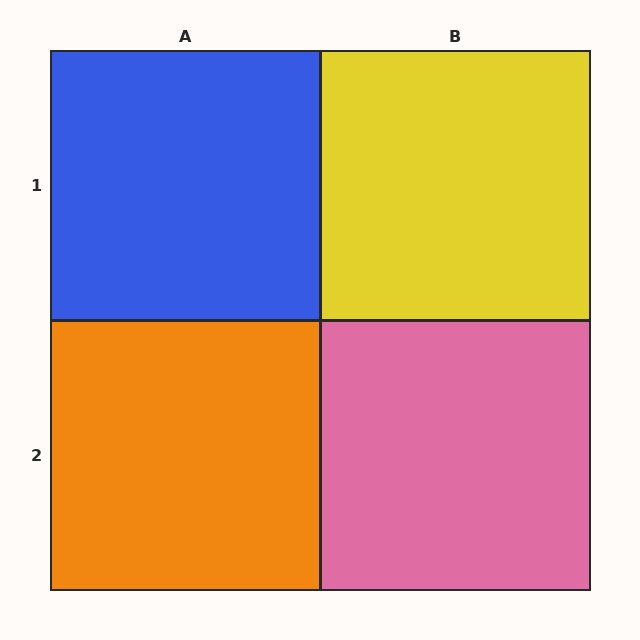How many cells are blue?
1 cell is blue.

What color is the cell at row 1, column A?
Blue.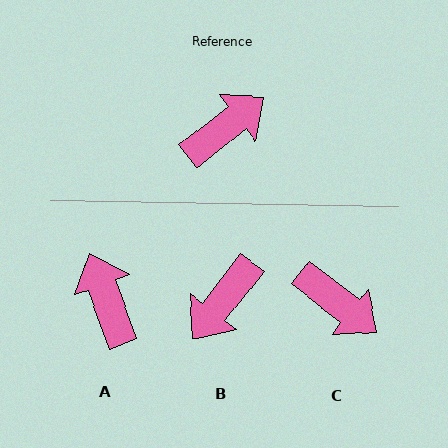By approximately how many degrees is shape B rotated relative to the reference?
Approximately 166 degrees clockwise.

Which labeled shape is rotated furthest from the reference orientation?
B, about 166 degrees away.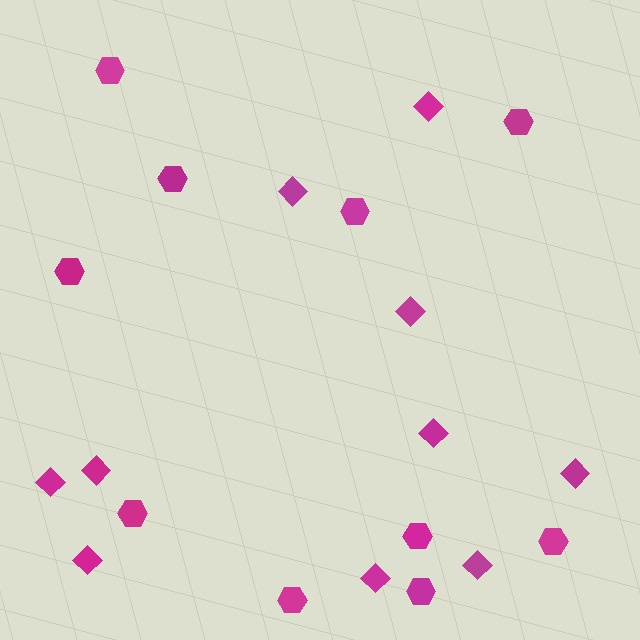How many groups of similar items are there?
There are 2 groups: one group of diamonds (10) and one group of hexagons (10).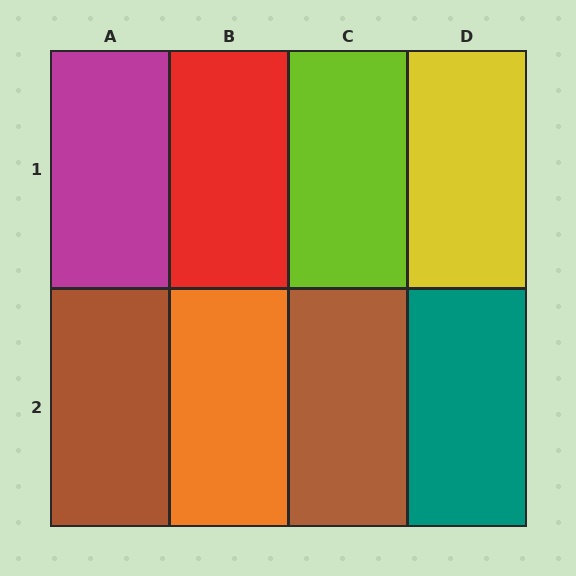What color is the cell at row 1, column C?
Lime.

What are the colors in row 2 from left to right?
Brown, orange, brown, teal.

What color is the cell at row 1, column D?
Yellow.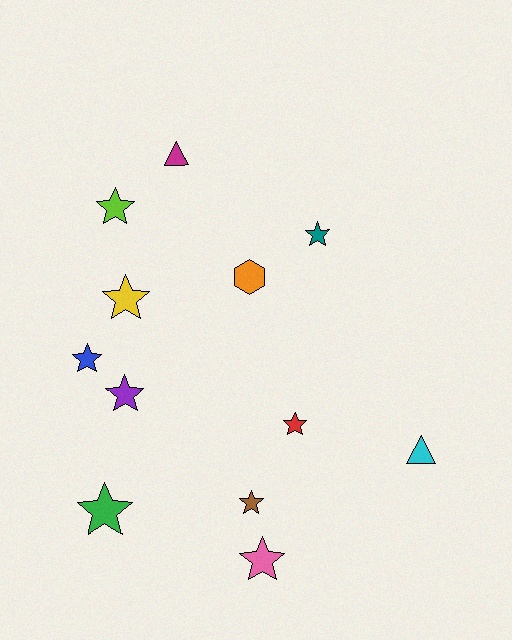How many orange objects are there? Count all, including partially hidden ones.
There is 1 orange object.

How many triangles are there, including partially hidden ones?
There are 2 triangles.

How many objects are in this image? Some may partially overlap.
There are 12 objects.